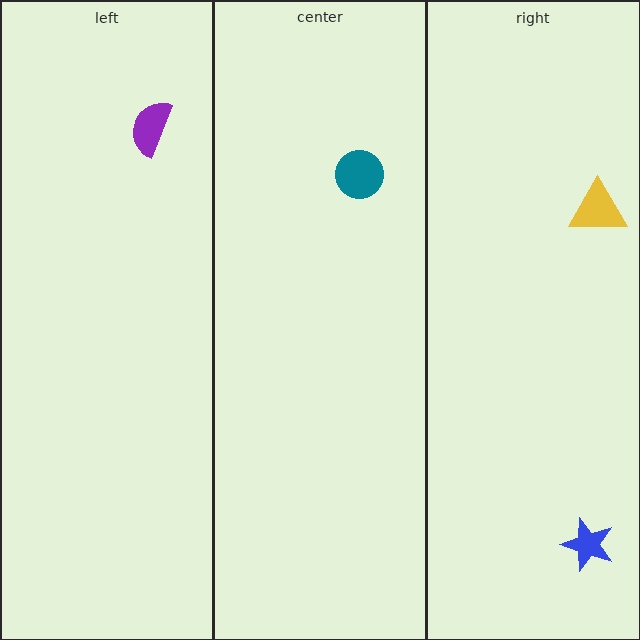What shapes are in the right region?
The blue star, the yellow triangle.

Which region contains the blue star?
The right region.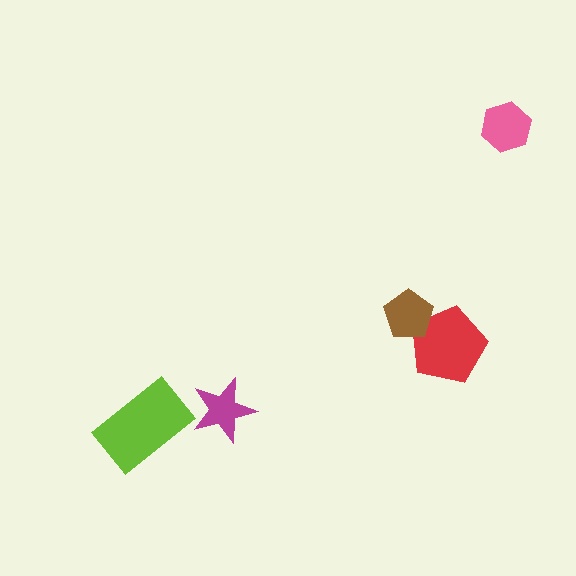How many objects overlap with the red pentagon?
1 object overlaps with the red pentagon.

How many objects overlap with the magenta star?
0 objects overlap with the magenta star.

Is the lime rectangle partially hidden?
No, no other shape covers it.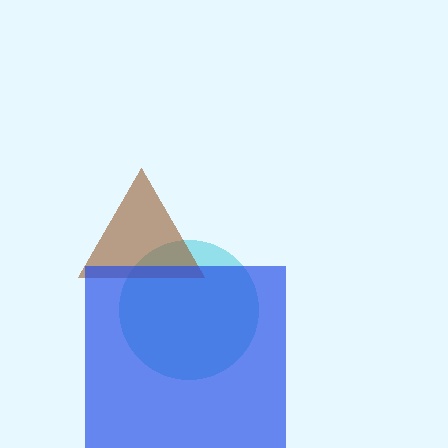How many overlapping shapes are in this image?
There are 3 overlapping shapes in the image.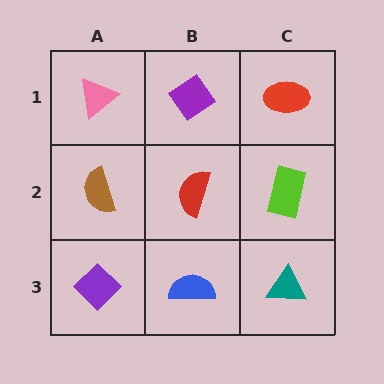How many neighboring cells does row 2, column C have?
3.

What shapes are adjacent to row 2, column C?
A red ellipse (row 1, column C), a teal triangle (row 3, column C), a red semicircle (row 2, column B).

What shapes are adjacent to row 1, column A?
A brown semicircle (row 2, column A), a purple diamond (row 1, column B).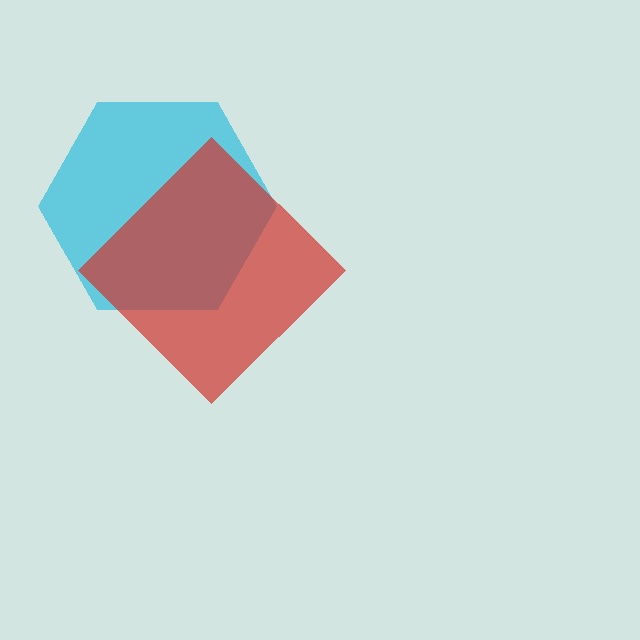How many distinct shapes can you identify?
There are 2 distinct shapes: a cyan hexagon, a red diamond.